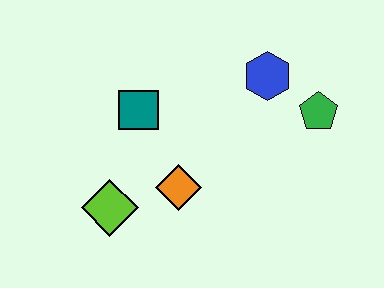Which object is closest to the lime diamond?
The orange diamond is closest to the lime diamond.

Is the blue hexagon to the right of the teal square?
Yes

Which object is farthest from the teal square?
The green pentagon is farthest from the teal square.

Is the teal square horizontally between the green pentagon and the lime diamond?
Yes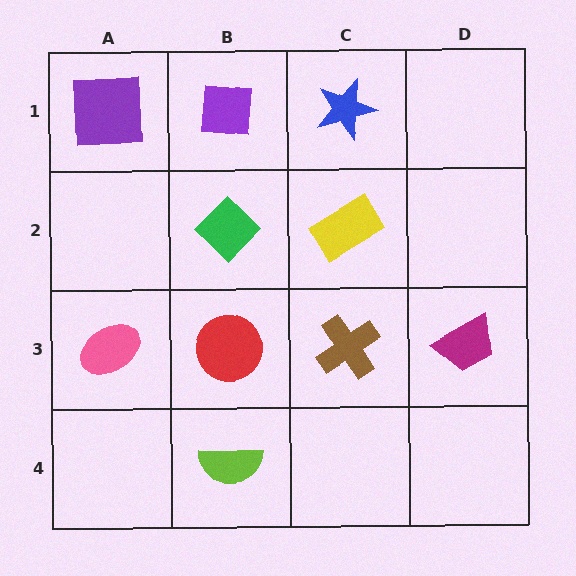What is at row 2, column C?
A yellow rectangle.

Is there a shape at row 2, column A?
No, that cell is empty.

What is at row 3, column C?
A brown cross.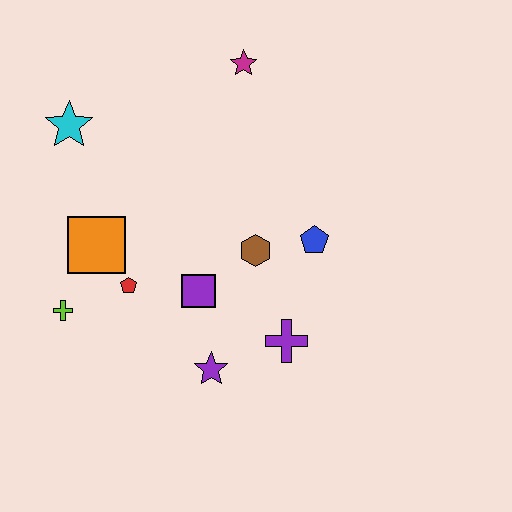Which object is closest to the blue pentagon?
The brown hexagon is closest to the blue pentagon.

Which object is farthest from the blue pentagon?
The cyan star is farthest from the blue pentagon.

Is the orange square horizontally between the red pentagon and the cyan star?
Yes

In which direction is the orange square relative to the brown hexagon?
The orange square is to the left of the brown hexagon.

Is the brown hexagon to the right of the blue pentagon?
No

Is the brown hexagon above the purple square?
Yes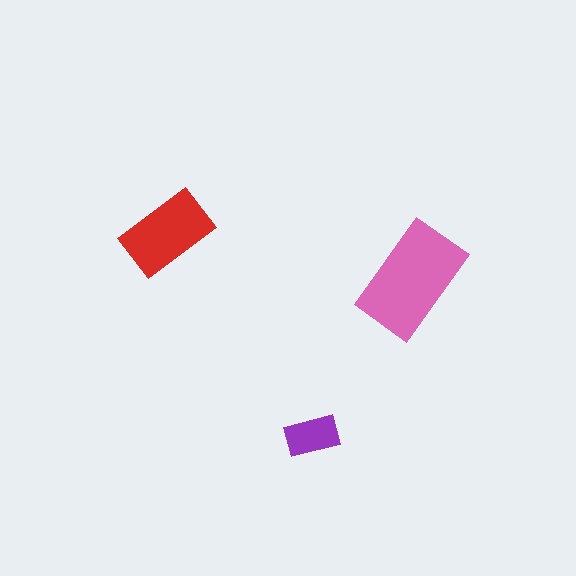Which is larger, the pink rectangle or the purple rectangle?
The pink one.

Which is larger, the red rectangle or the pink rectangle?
The pink one.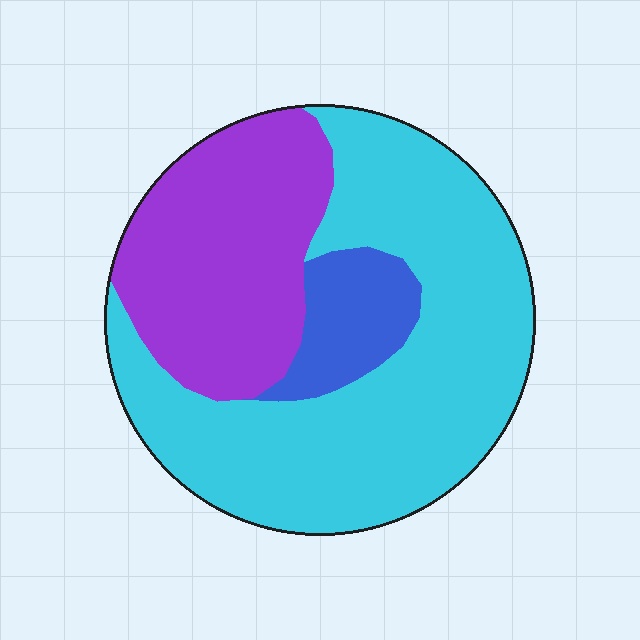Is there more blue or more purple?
Purple.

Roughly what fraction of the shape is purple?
Purple covers about 30% of the shape.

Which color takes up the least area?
Blue, at roughly 10%.